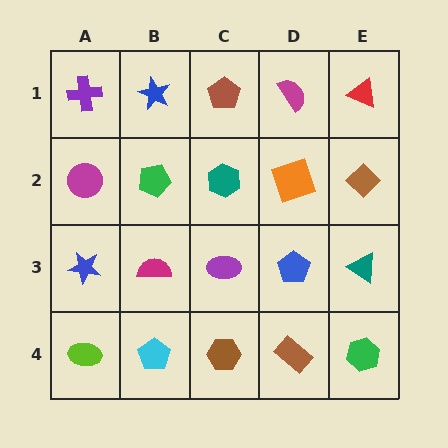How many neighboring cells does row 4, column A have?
2.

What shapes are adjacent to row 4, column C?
A purple ellipse (row 3, column C), a cyan pentagon (row 4, column B), a brown rectangle (row 4, column D).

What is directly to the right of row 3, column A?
A magenta semicircle.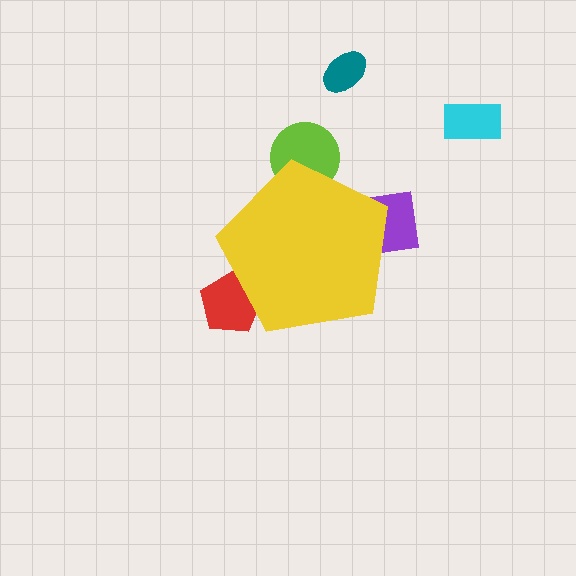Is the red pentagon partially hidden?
Yes, the red pentagon is partially hidden behind the yellow pentagon.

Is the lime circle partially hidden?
Yes, the lime circle is partially hidden behind the yellow pentagon.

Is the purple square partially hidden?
Yes, the purple square is partially hidden behind the yellow pentagon.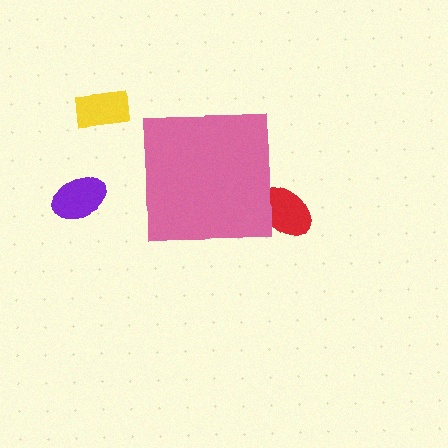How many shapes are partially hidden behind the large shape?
1 shape is partially hidden.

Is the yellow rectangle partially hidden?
No, the yellow rectangle is fully visible.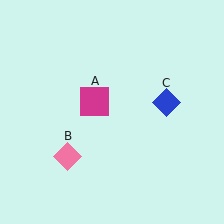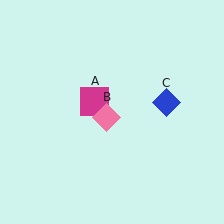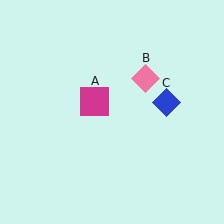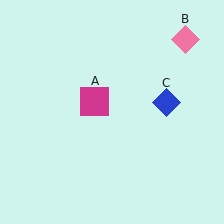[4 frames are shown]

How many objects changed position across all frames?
1 object changed position: pink diamond (object B).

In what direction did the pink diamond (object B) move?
The pink diamond (object B) moved up and to the right.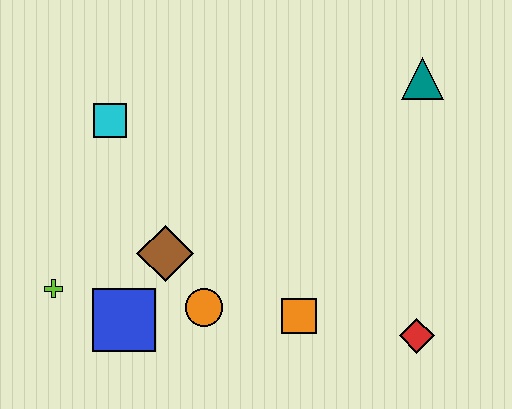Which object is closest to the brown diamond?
The orange circle is closest to the brown diamond.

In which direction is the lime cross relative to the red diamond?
The lime cross is to the left of the red diamond.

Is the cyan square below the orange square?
No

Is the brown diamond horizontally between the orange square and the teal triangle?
No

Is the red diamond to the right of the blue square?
Yes